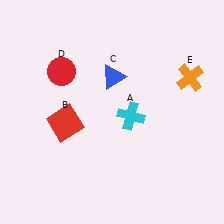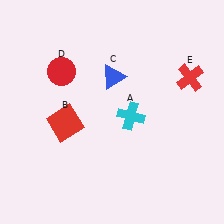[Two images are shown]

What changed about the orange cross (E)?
In Image 1, E is orange. In Image 2, it changed to red.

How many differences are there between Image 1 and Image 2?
There is 1 difference between the two images.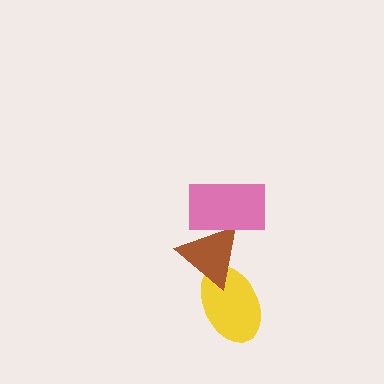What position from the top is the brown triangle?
The brown triangle is 2nd from the top.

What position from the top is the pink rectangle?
The pink rectangle is 1st from the top.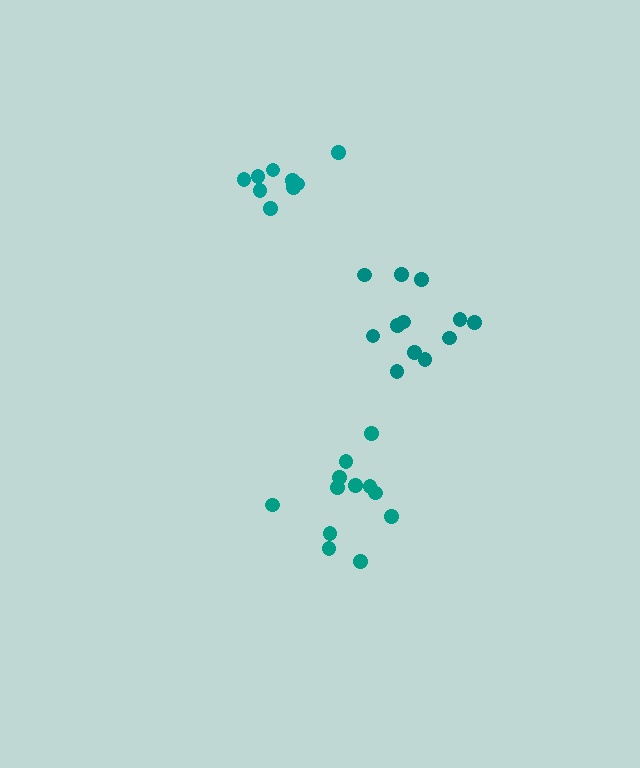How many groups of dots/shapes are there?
There are 3 groups.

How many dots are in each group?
Group 1: 12 dots, Group 2: 9 dots, Group 3: 12 dots (33 total).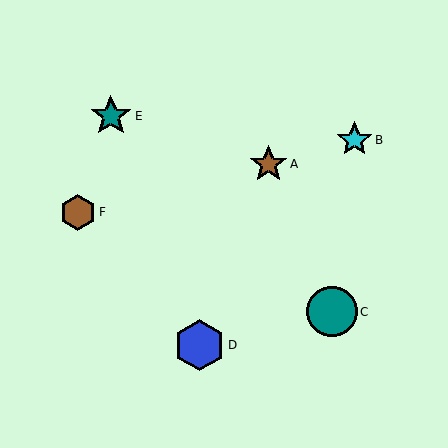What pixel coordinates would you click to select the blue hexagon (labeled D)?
Click at (200, 345) to select the blue hexagon D.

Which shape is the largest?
The blue hexagon (labeled D) is the largest.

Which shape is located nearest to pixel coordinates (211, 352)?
The blue hexagon (labeled D) at (200, 345) is nearest to that location.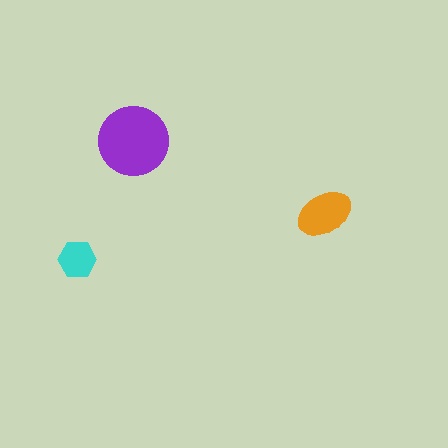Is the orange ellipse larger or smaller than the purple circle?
Smaller.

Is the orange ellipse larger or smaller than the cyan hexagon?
Larger.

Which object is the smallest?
The cyan hexagon.